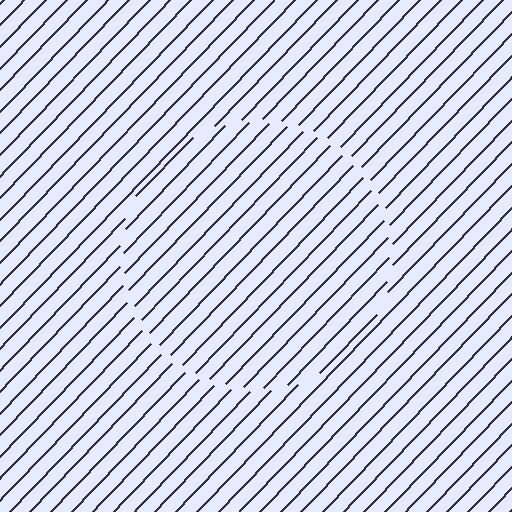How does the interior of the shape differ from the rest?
The interior of the shape contains the same grating, shifted by half a period — the contour is defined by the phase discontinuity where line-ends from the inner and outer gratings abut.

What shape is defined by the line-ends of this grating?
An illusory circle. The interior of the shape contains the same grating, shifted by half a period — the contour is defined by the phase discontinuity where line-ends from the inner and outer gratings abut.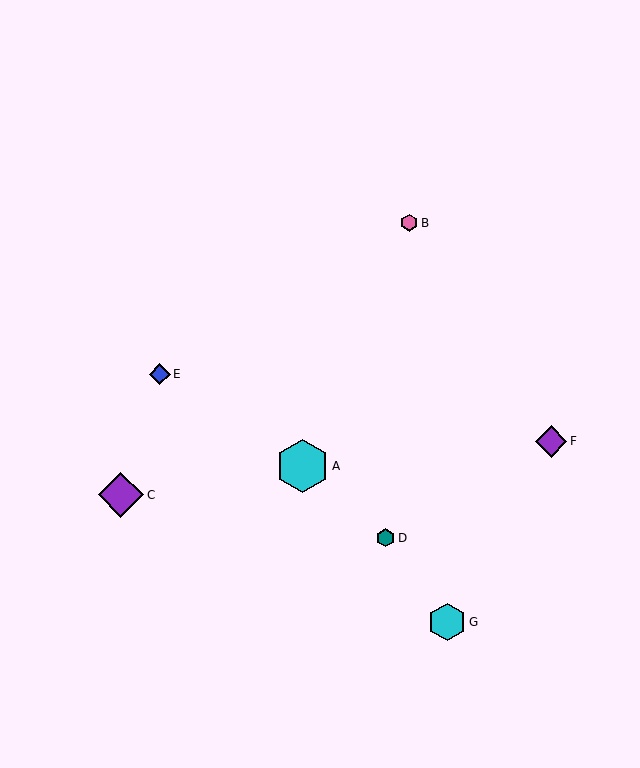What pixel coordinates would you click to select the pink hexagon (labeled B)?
Click at (409, 223) to select the pink hexagon B.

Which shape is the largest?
The cyan hexagon (labeled A) is the largest.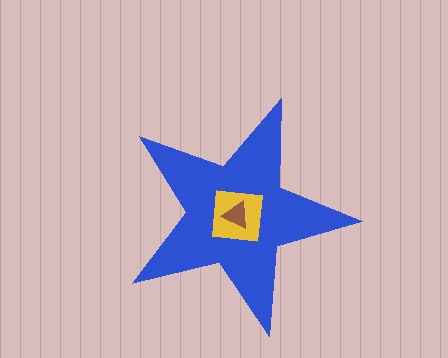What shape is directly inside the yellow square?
The brown triangle.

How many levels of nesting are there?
3.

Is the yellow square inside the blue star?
Yes.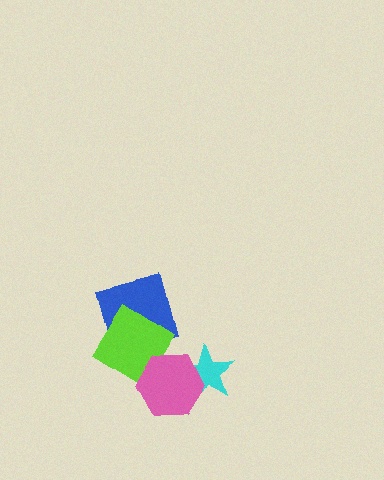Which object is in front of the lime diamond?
The pink hexagon is in front of the lime diamond.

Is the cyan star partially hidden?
Yes, it is partially covered by another shape.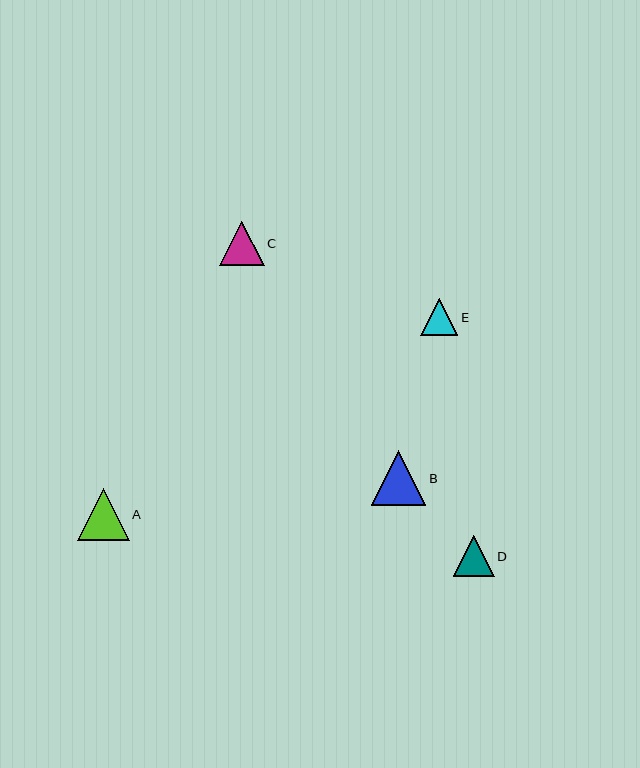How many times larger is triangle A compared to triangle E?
Triangle A is approximately 1.4 times the size of triangle E.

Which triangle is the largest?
Triangle B is the largest with a size of approximately 55 pixels.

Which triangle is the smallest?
Triangle E is the smallest with a size of approximately 37 pixels.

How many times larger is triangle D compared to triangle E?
Triangle D is approximately 1.1 times the size of triangle E.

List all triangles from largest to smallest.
From largest to smallest: B, A, C, D, E.